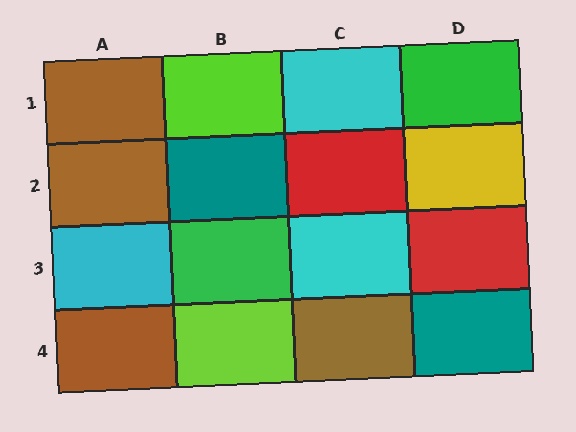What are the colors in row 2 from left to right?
Brown, teal, red, yellow.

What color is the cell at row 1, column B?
Lime.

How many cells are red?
2 cells are red.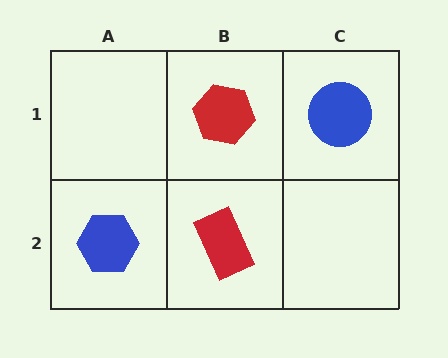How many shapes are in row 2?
2 shapes.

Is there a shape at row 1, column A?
No, that cell is empty.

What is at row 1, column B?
A red hexagon.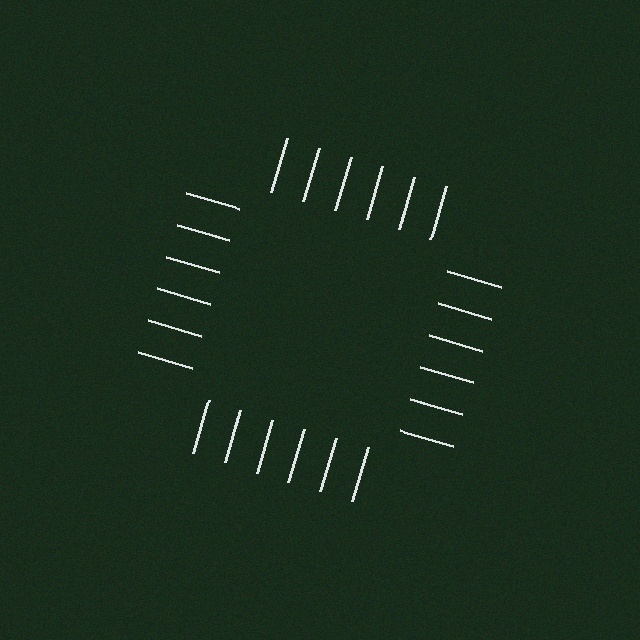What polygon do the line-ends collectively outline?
An illusory square — the line segments terminate on its edges but no continuous stroke is drawn.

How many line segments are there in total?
24 — 6 along each of the 4 edges.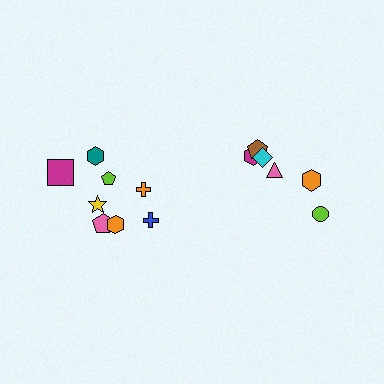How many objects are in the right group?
There are 6 objects.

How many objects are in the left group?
There are 8 objects.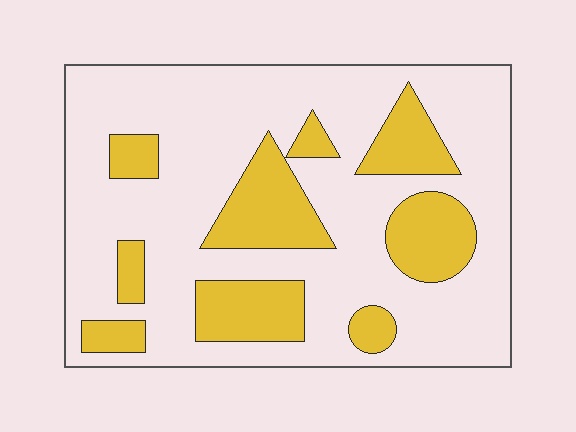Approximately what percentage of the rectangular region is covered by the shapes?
Approximately 25%.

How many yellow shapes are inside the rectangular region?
9.